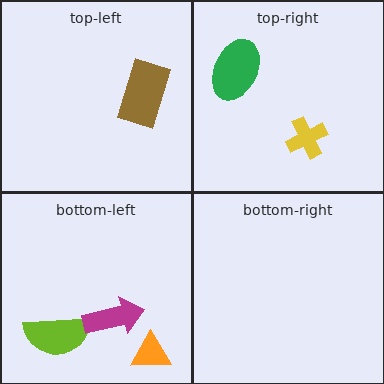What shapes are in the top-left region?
The brown rectangle.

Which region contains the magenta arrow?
The bottom-left region.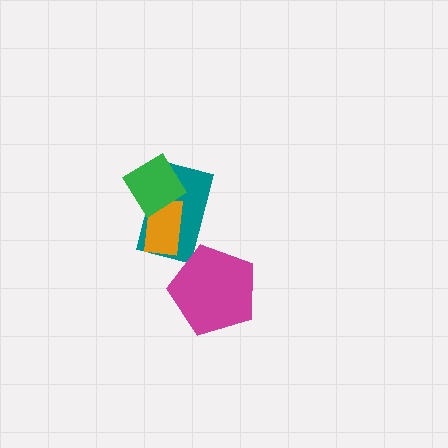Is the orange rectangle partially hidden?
Yes, it is partially covered by another shape.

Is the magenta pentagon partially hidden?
No, no other shape covers it.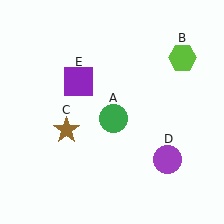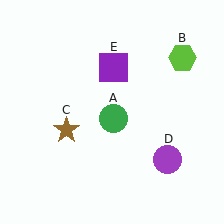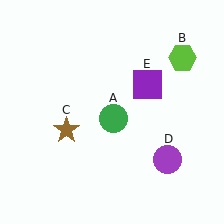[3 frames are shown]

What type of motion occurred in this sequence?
The purple square (object E) rotated clockwise around the center of the scene.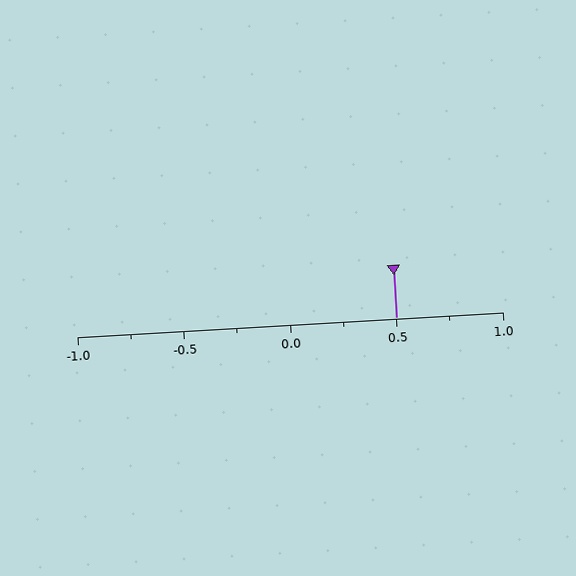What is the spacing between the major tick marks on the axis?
The major ticks are spaced 0.5 apart.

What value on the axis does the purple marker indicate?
The marker indicates approximately 0.5.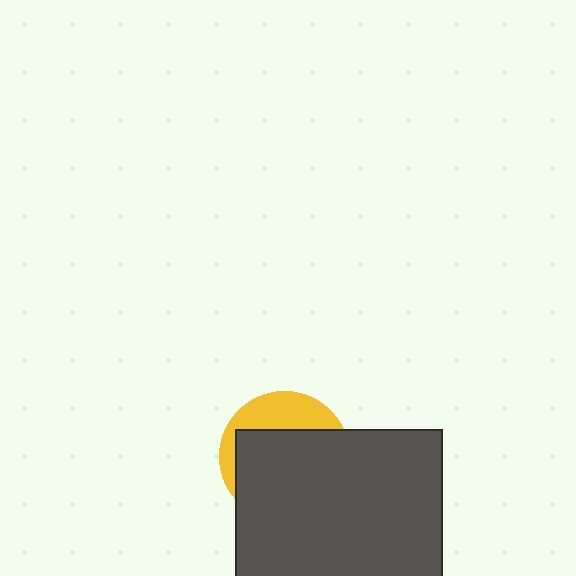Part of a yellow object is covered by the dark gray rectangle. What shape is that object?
It is a circle.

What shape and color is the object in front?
The object in front is a dark gray rectangle.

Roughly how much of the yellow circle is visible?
A small part of it is visible (roughly 31%).